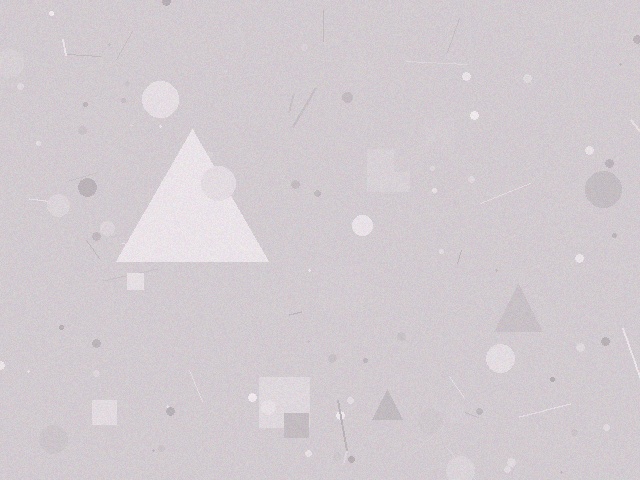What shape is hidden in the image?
A triangle is hidden in the image.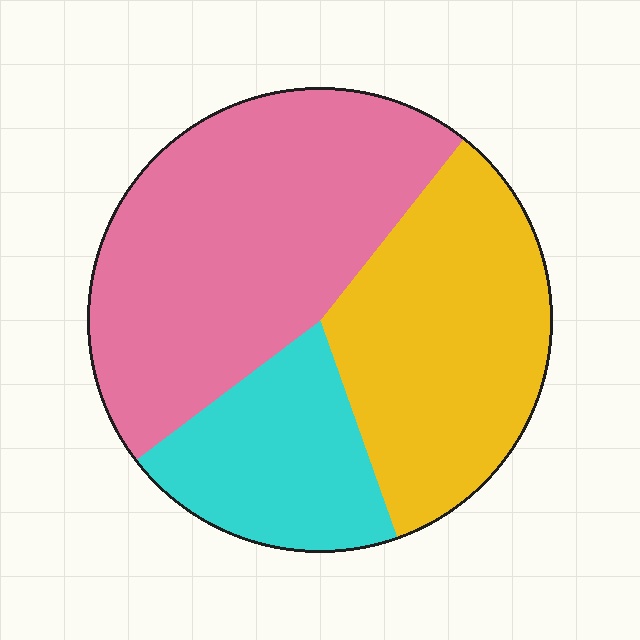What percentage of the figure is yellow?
Yellow takes up about one third (1/3) of the figure.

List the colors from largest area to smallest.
From largest to smallest: pink, yellow, cyan.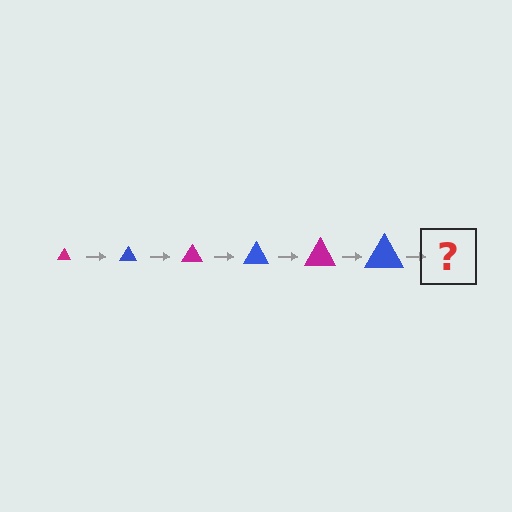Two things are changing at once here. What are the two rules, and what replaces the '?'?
The two rules are that the triangle grows larger each step and the color cycles through magenta and blue. The '?' should be a magenta triangle, larger than the previous one.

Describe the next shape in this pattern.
It should be a magenta triangle, larger than the previous one.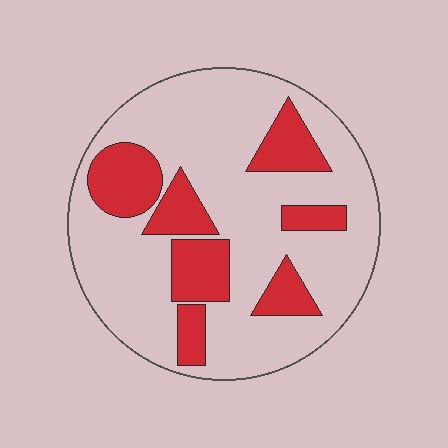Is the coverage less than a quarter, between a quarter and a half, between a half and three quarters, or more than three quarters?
Between a quarter and a half.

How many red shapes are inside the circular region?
7.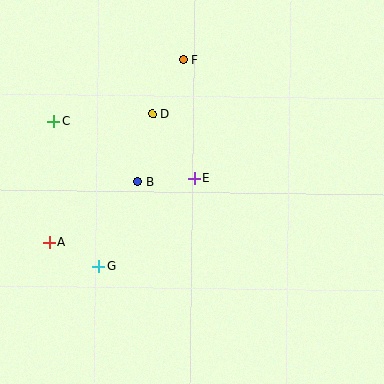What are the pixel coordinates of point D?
Point D is at (152, 114).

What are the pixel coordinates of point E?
Point E is at (194, 178).